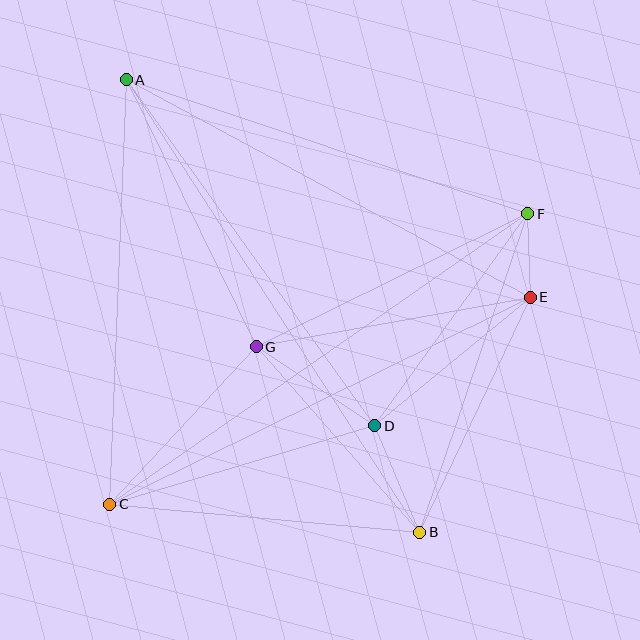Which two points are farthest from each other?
Points A and B are farthest from each other.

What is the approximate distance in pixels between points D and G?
The distance between D and G is approximately 142 pixels.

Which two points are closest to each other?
Points E and F are closest to each other.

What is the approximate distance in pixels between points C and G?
The distance between C and G is approximately 215 pixels.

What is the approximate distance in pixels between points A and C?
The distance between A and C is approximately 425 pixels.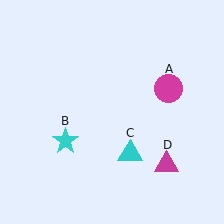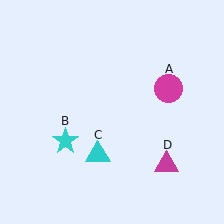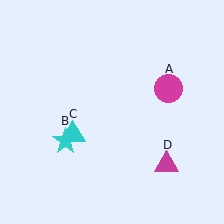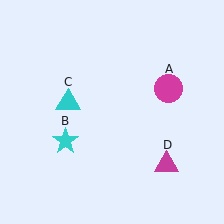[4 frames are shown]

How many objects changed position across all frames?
1 object changed position: cyan triangle (object C).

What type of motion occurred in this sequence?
The cyan triangle (object C) rotated clockwise around the center of the scene.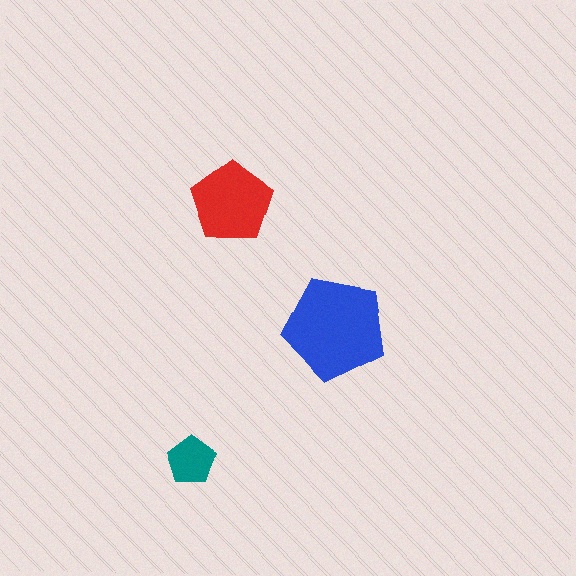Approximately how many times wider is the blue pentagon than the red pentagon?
About 1.5 times wider.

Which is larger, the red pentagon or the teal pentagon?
The red one.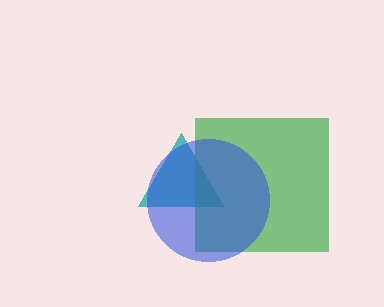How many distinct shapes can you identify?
There are 3 distinct shapes: a teal triangle, a green square, a blue circle.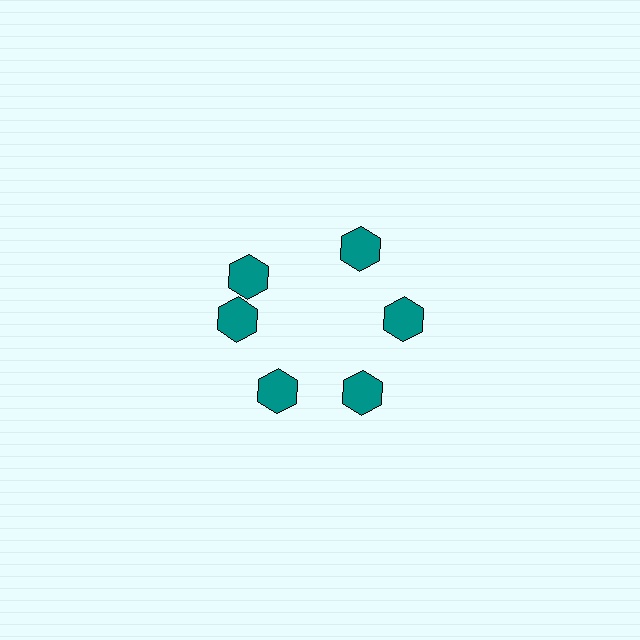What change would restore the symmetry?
The symmetry would be restored by rotating it back into even spacing with its neighbors so that all 6 hexagons sit at equal angles and equal distance from the center.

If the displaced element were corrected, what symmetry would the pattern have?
It would have 6-fold rotational symmetry — the pattern would map onto itself every 60 degrees.